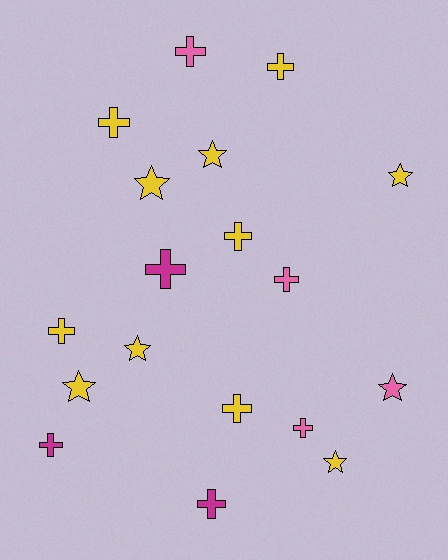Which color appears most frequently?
Yellow, with 11 objects.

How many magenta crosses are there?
There are 3 magenta crosses.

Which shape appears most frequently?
Cross, with 11 objects.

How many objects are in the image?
There are 18 objects.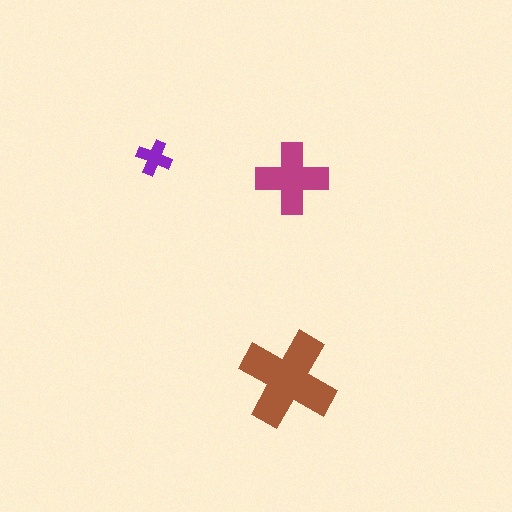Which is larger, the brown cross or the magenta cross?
The brown one.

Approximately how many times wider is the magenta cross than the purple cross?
About 2 times wider.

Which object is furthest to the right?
The magenta cross is rightmost.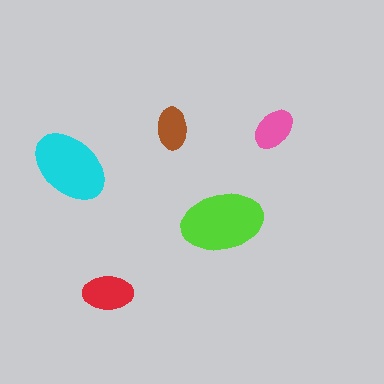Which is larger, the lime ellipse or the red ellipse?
The lime one.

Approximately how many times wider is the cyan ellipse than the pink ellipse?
About 2 times wider.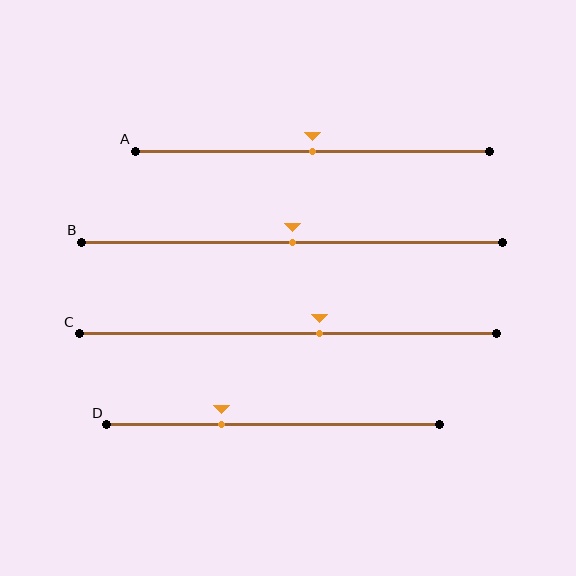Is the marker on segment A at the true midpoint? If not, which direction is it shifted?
Yes, the marker on segment A is at the true midpoint.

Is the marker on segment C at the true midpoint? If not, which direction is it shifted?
No, the marker on segment C is shifted to the right by about 8% of the segment length.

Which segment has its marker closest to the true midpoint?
Segment A has its marker closest to the true midpoint.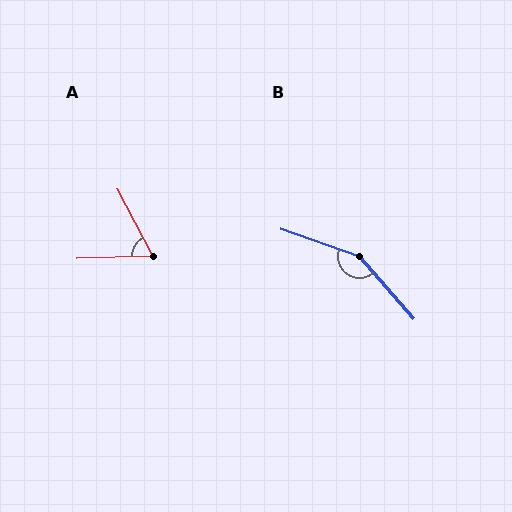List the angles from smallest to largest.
A (64°), B (151°).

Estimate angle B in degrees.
Approximately 151 degrees.